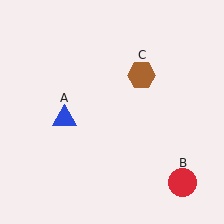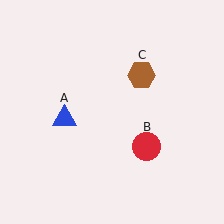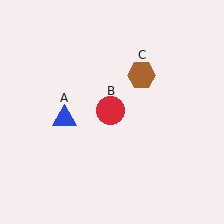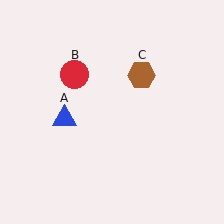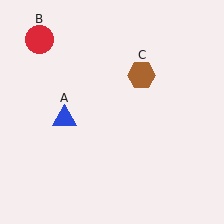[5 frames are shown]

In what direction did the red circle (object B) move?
The red circle (object B) moved up and to the left.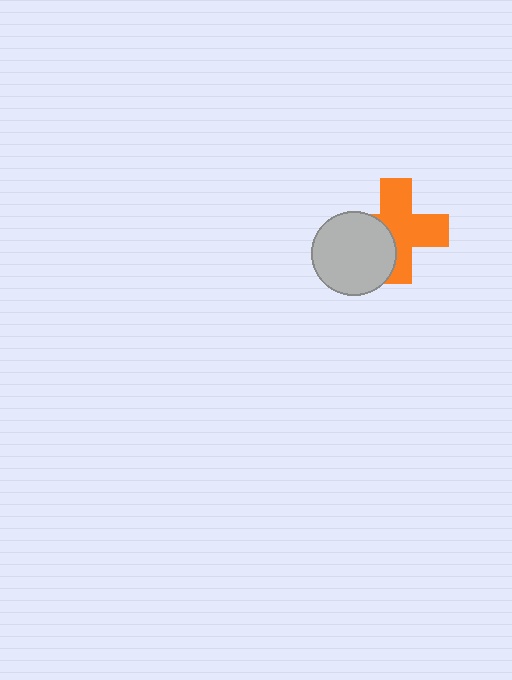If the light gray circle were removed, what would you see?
You would see the complete orange cross.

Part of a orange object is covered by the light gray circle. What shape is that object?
It is a cross.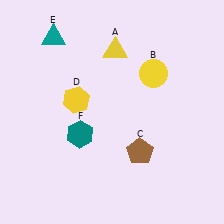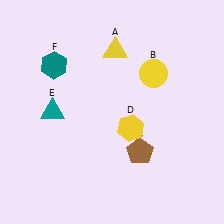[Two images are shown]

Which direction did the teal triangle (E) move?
The teal triangle (E) moved down.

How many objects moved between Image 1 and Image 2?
3 objects moved between the two images.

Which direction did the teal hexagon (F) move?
The teal hexagon (F) moved up.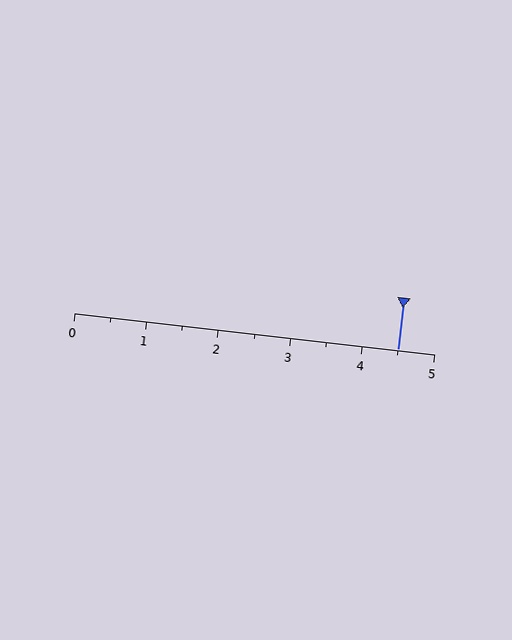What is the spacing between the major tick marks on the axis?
The major ticks are spaced 1 apart.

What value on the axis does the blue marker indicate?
The marker indicates approximately 4.5.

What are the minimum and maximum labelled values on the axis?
The axis runs from 0 to 5.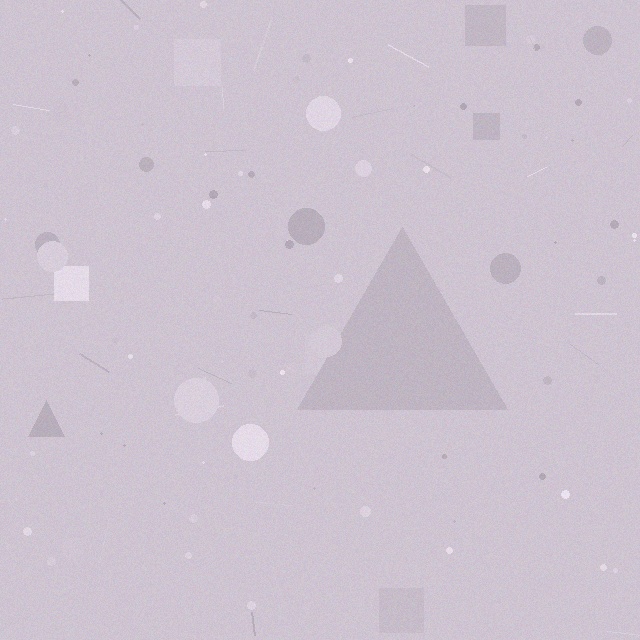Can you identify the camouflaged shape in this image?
The camouflaged shape is a triangle.